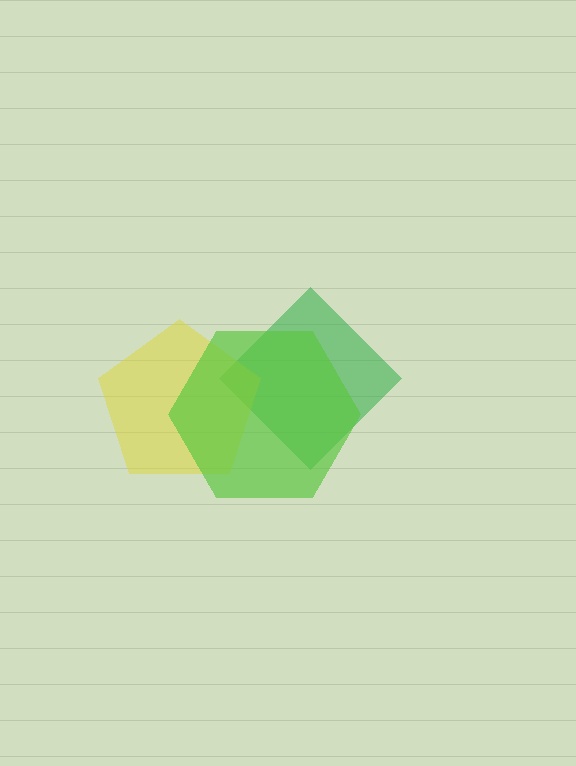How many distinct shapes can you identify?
There are 3 distinct shapes: a green diamond, a yellow pentagon, a lime hexagon.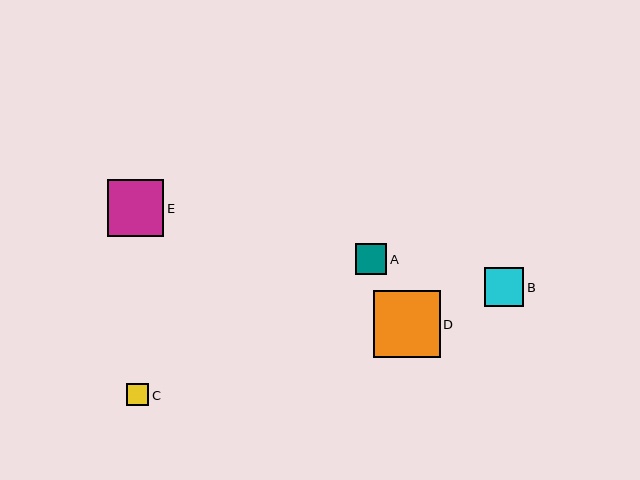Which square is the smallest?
Square C is the smallest with a size of approximately 22 pixels.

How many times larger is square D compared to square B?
Square D is approximately 1.7 times the size of square B.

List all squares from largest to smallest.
From largest to smallest: D, E, B, A, C.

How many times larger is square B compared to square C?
Square B is approximately 1.8 times the size of square C.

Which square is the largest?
Square D is the largest with a size of approximately 67 pixels.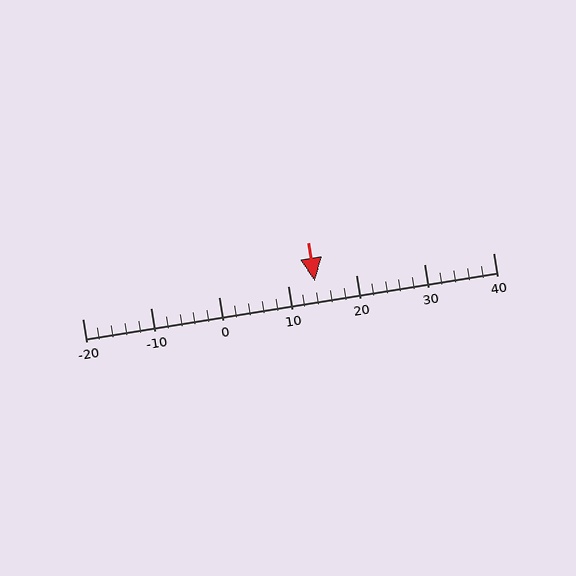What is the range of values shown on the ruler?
The ruler shows values from -20 to 40.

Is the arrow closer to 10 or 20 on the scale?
The arrow is closer to 10.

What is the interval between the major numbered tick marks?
The major tick marks are spaced 10 units apart.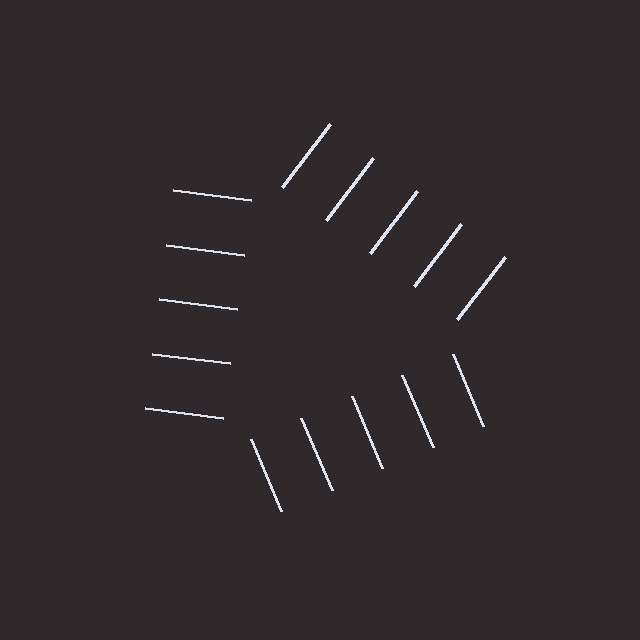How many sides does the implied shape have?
3 sides — the line-ends trace a triangle.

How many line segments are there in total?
15 — 5 along each of the 3 edges.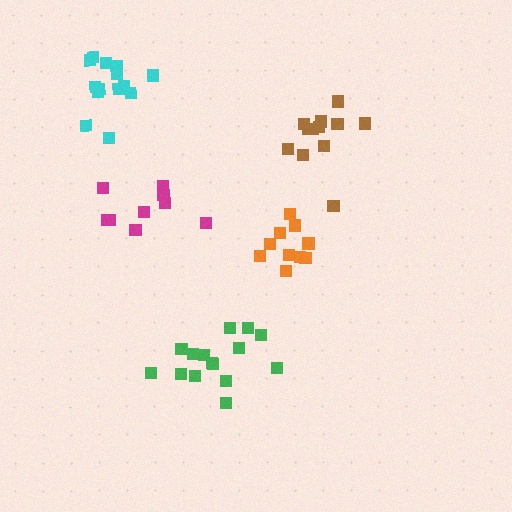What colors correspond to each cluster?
The clusters are colored: orange, cyan, brown, green, magenta.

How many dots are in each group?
Group 1: 10 dots, Group 2: 15 dots, Group 3: 12 dots, Group 4: 15 dots, Group 5: 9 dots (61 total).